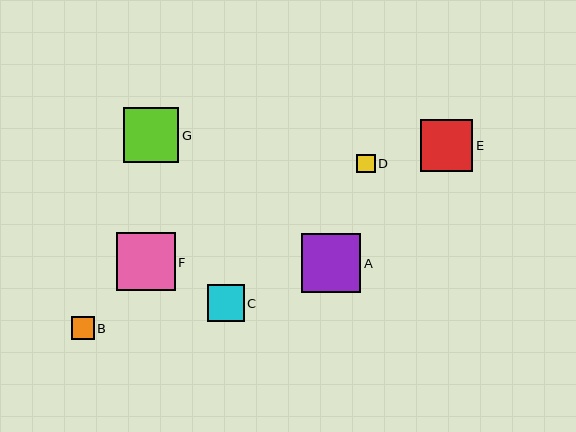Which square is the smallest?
Square D is the smallest with a size of approximately 19 pixels.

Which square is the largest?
Square A is the largest with a size of approximately 59 pixels.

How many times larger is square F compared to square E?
Square F is approximately 1.1 times the size of square E.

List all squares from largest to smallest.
From largest to smallest: A, F, G, E, C, B, D.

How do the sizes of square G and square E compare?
Square G and square E are approximately the same size.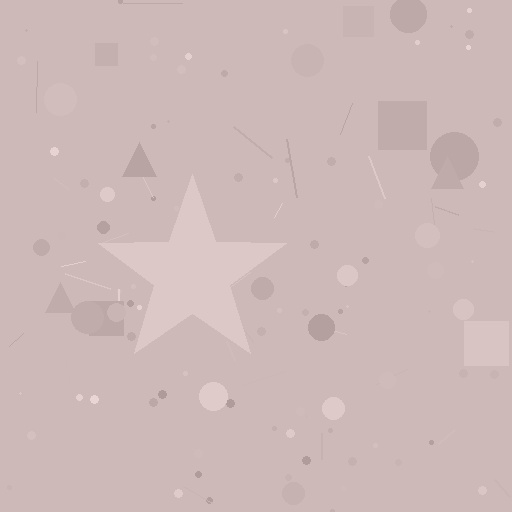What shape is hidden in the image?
A star is hidden in the image.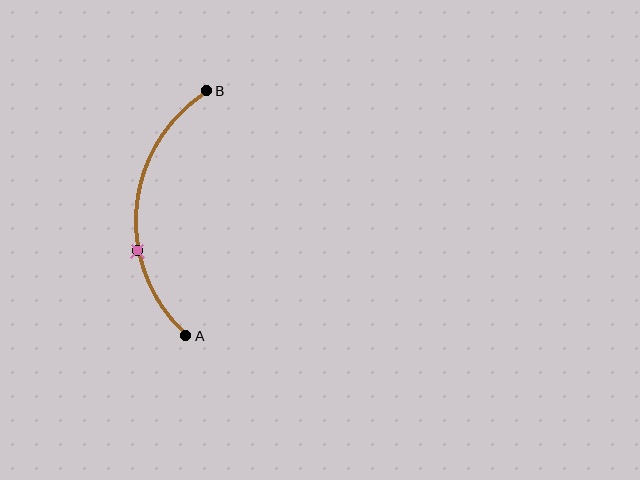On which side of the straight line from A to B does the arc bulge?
The arc bulges to the left of the straight line connecting A and B.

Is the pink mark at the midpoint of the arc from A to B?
No. The pink mark lies on the arc but is closer to endpoint A. The arc midpoint would be at the point on the curve equidistant along the arc from both A and B.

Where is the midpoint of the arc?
The arc midpoint is the point on the curve farthest from the straight line joining A and B. It sits to the left of that line.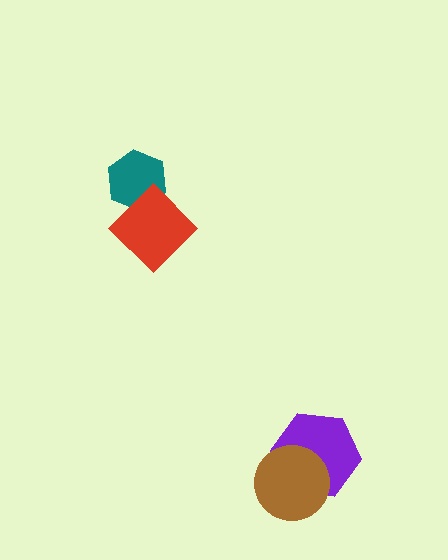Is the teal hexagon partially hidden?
Yes, it is partially covered by another shape.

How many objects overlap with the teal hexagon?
1 object overlaps with the teal hexagon.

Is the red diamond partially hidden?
No, no other shape covers it.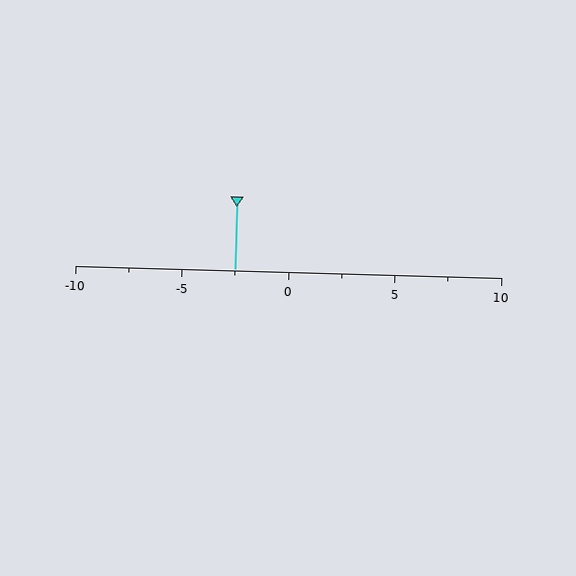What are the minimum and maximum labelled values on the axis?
The axis runs from -10 to 10.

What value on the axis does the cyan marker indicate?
The marker indicates approximately -2.5.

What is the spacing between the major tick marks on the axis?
The major ticks are spaced 5 apart.